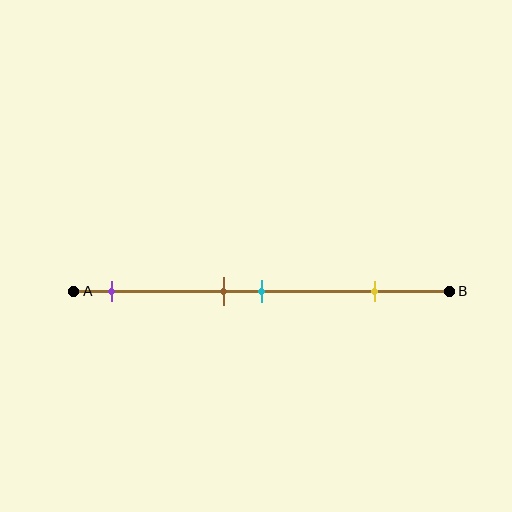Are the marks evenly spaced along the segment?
No, the marks are not evenly spaced.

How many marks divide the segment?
There are 4 marks dividing the segment.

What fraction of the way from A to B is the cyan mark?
The cyan mark is approximately 50% (0.5) of the way from A to B.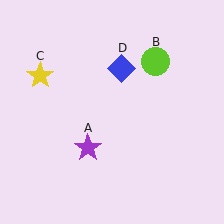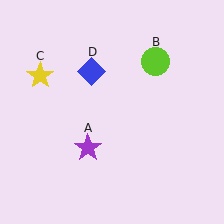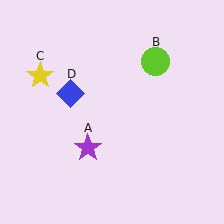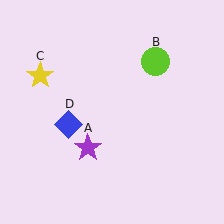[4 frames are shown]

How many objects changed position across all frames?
1 object changed position: blue diamond (object D).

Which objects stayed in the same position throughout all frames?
Purple star (object A) and lime circle (object B) and yellow star (object C) remained stationary.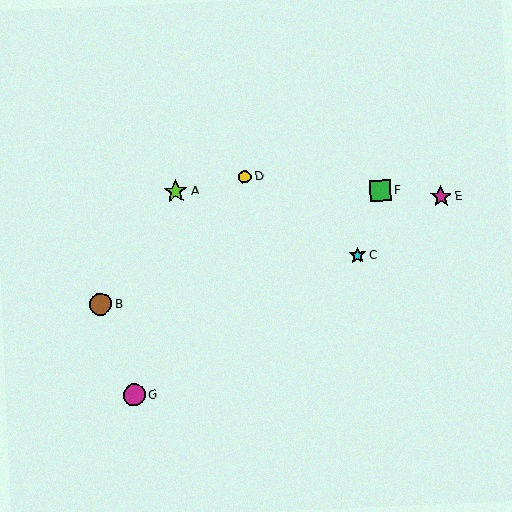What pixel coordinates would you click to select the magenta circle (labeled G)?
Click at (134, 395) to select the magenta circle G.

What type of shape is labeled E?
Shape E is a magenta star.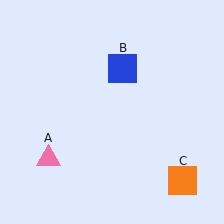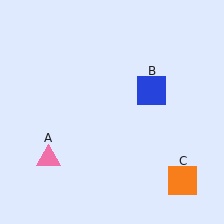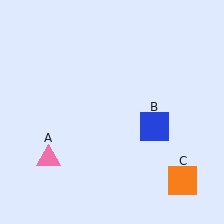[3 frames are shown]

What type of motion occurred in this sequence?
The blue square (object B) rotated clockwise around the center of the scene.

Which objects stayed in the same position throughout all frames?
Pink triangle (object A) and orange square (object C) remained stationary.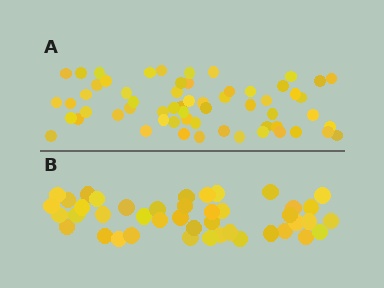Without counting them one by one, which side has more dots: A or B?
Region A (the top region) has more dots.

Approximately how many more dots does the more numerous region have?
Region A has approximately 15 more dots than region B.